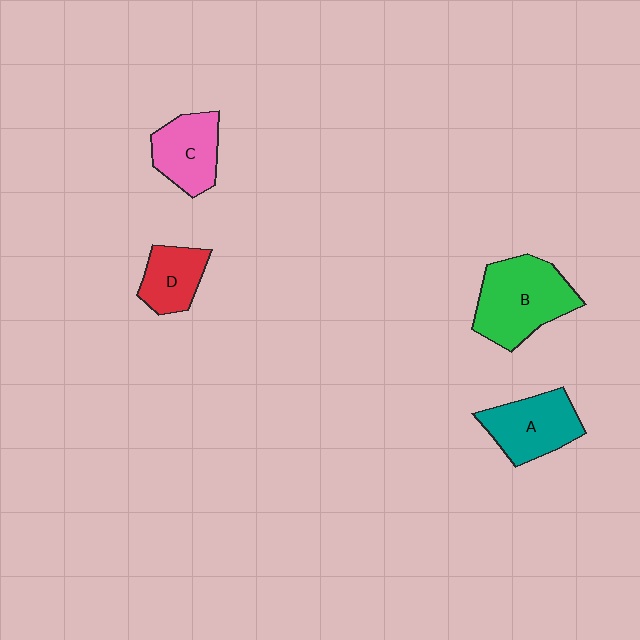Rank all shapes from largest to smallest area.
From largest to smallest: B (green), A (teal), C (pink), D (red).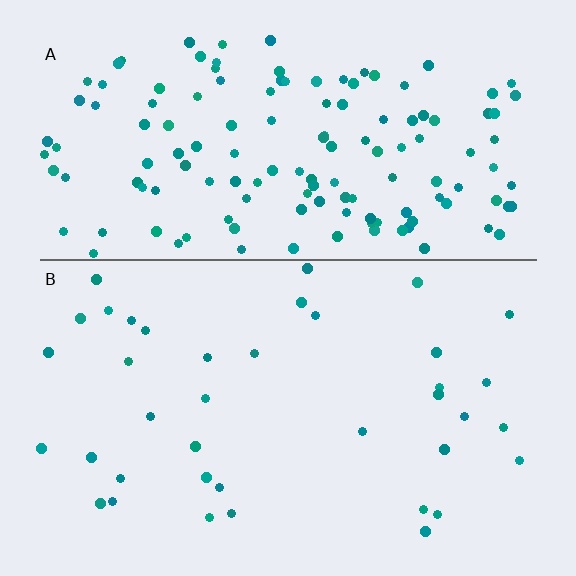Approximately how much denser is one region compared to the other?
Approximately 3.7× — region A over region B.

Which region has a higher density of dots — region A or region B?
A (the top).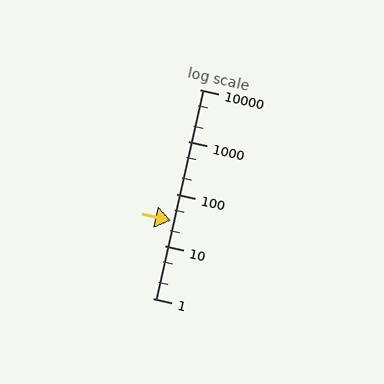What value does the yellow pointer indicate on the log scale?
The pointer indicates approximately 30.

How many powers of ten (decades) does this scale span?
The scale spans 4 decades, from 1 to 10000.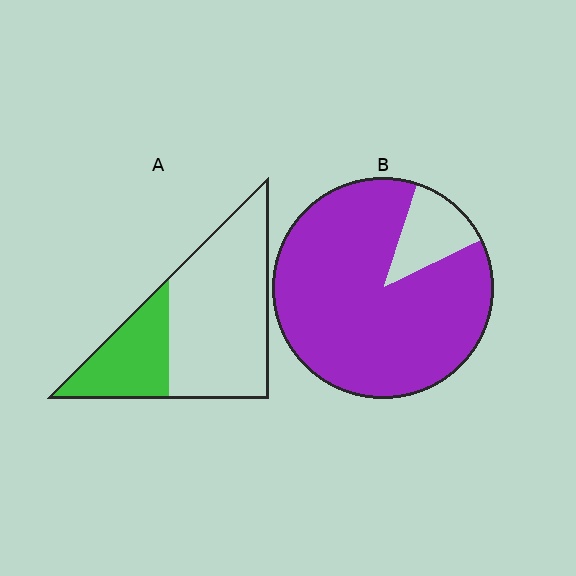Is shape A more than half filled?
No.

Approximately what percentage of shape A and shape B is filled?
A is approximately 30% and B is approximately 85%.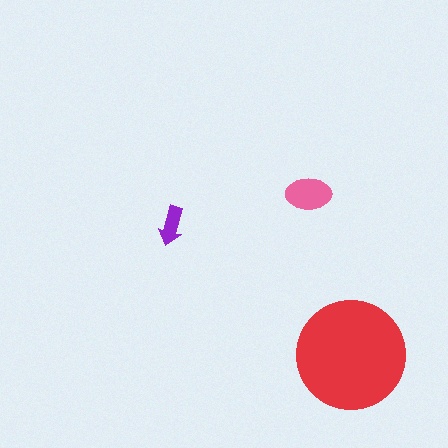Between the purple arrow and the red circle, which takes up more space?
The red circle.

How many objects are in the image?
There are 3 objects in the image.